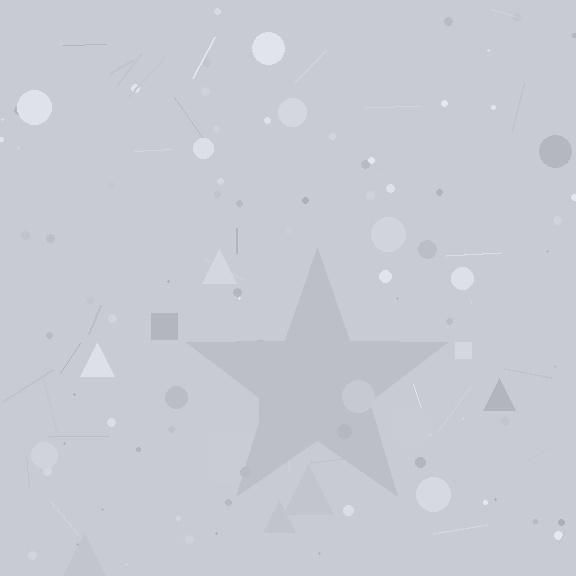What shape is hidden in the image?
A star is hidden in the image.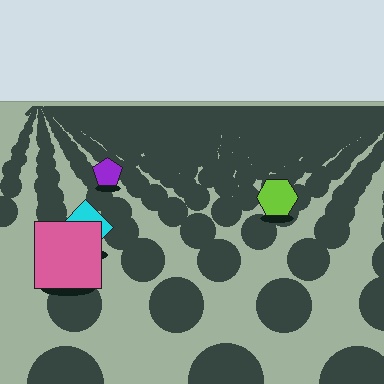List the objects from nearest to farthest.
From nearest to farthest: the pink square, the cyan diamond, the lime hexagon, the purple pentagon.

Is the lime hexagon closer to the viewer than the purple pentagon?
Yes. The lime hexagon is closer — you can tell from the texture gradient: the ground texture is coarser near it.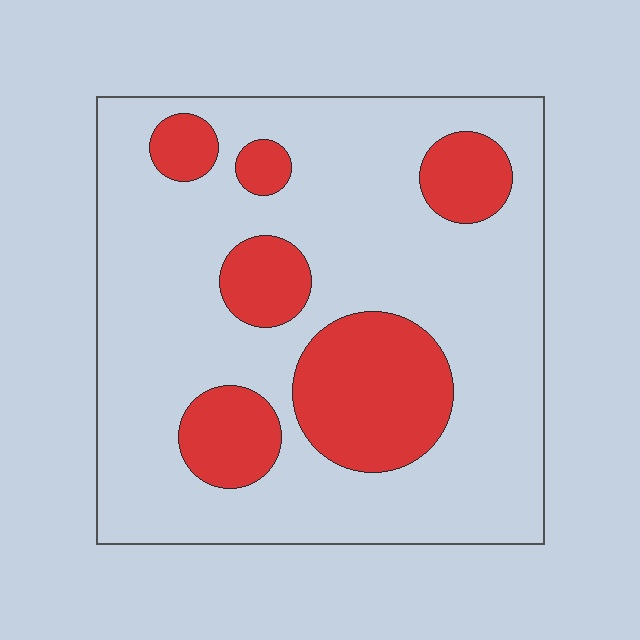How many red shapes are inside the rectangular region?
6.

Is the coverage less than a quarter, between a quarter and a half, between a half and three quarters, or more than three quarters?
Less than a quarter.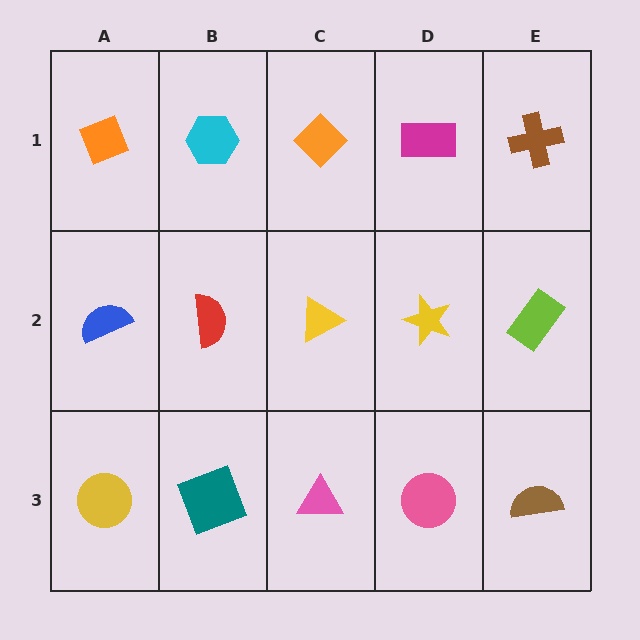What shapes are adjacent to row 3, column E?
A lime rectangle (row 2, column E), a pink circle (row 3, column D).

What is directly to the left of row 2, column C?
A red semicircle.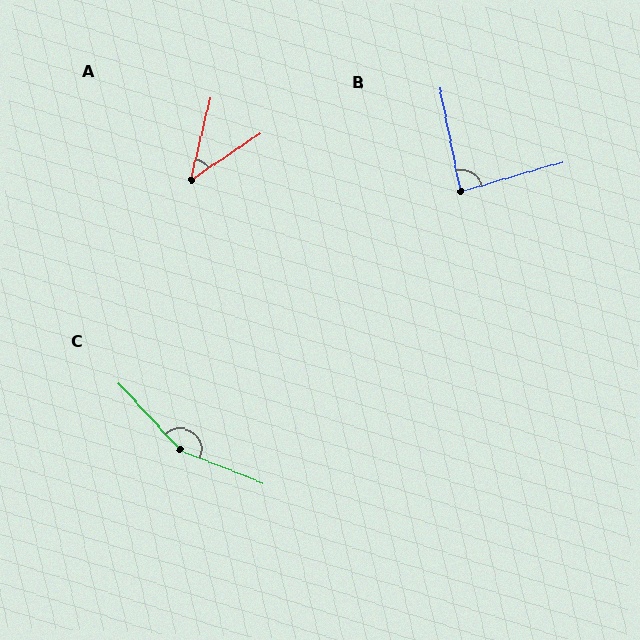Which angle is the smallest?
A, at approximately 43 degrees.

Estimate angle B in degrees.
Approximately 85 degrees.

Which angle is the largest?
C, at approximately 154 degrees.